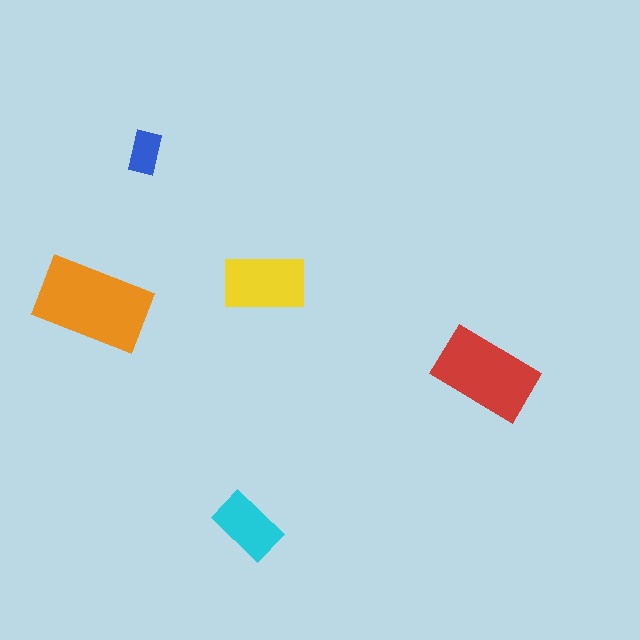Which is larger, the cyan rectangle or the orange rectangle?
The orange one.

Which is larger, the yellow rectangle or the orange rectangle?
The orange one.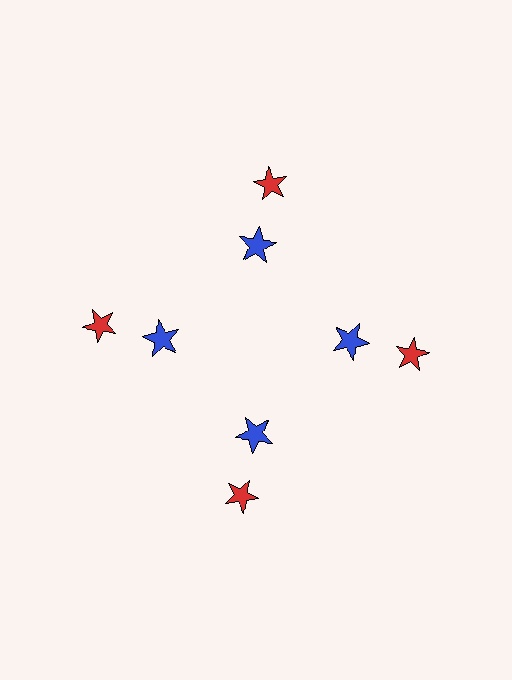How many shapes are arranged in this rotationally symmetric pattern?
There are 8 shapes, arranged in 4 groups of 2.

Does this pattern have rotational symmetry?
Yes, this pattern has 4-fold rotational symmetry. It looks the same after rotating 90 degrees around the center.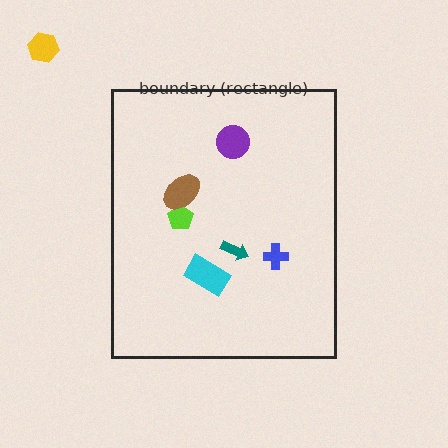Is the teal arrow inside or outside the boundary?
Inside.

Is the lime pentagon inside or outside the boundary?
Inside.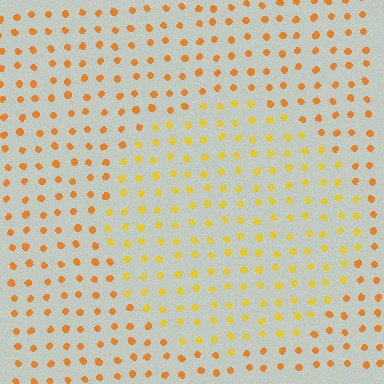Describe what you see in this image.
The image is filled with small orange elements in a uniform arrangement. A circle-shaped region is visible where the elements are tinted to a slightly different hue, forming a subtle color boundary.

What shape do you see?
I see a circle.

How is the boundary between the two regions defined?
The boundary is defined purely by a slight shift in hue (about 23 degrees). Spacing, size, and orientation are identical on both sides.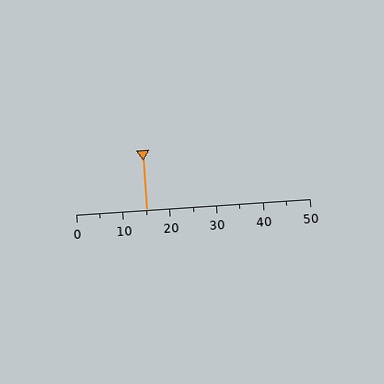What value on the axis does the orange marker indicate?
The marker indicates approximately 15.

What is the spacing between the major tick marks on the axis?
The major ticks are spaced 10 apart.